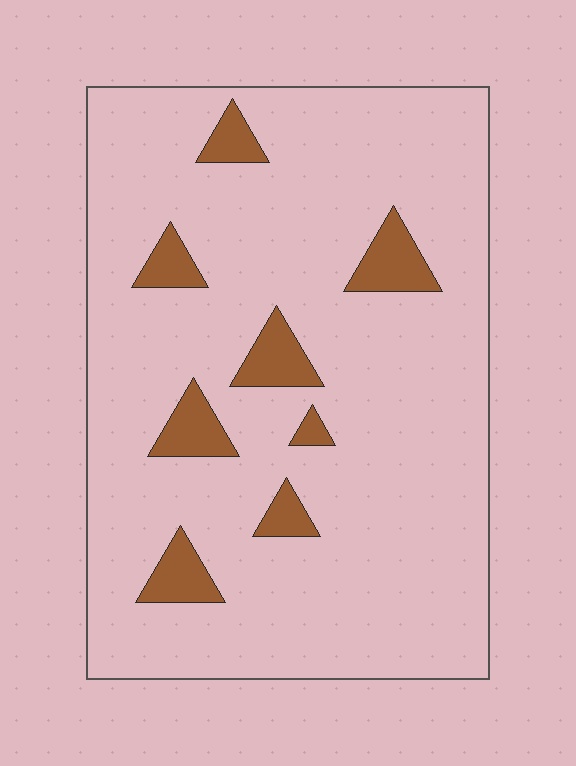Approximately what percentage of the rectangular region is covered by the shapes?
Approximately 10%.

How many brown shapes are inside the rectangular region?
8.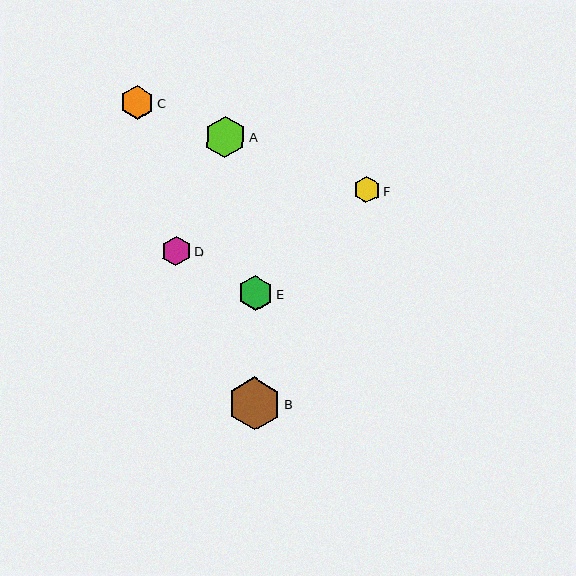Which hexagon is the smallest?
Hexagon F is the smallest with a size of approximately 27 pixels.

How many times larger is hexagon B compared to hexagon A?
Hexagon B is approximately 1.3 times the size of hexagon A.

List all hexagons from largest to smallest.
From largest to smallest: B, A, E, C, D, F.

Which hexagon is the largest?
Hexagon B is the largest with a size of approximately 53 pixels.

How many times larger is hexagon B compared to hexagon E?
Hexagon B is approximately 1.5 times the size of hexagon E.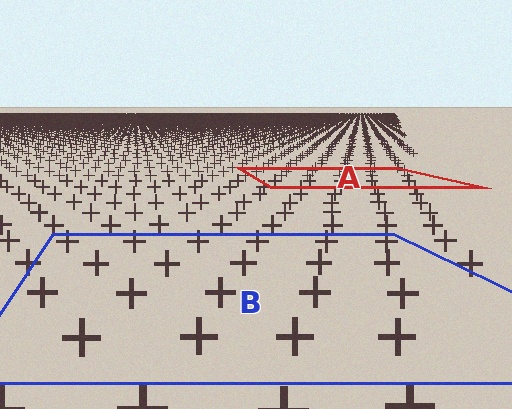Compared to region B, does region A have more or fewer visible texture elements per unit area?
Region A has more texture elements per unit area — they are packed more densely because it is farther away.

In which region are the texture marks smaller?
The texture marks are smaller in region A, because it is farther away.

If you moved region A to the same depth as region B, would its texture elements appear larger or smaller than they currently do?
They would appear larger. At a closer depth, the same texture elements are projected at a bigger on-screen size.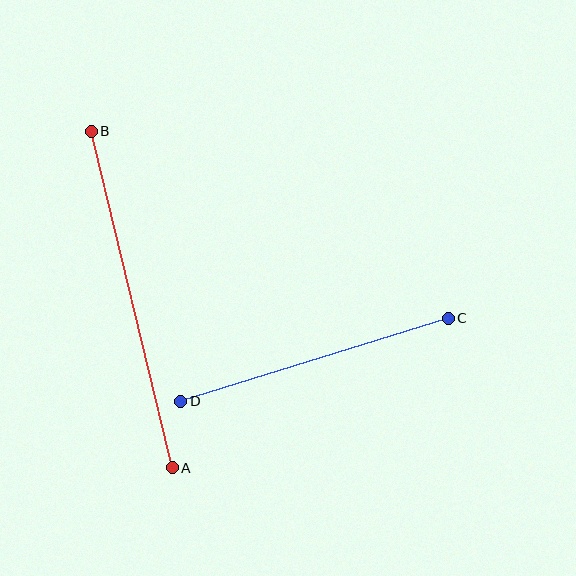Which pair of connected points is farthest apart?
Points A and B are farthest apart.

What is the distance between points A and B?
The distance is approximately 346 pixels.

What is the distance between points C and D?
The distance is approximately 280 pixels.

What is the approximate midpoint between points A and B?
The midpoint is at approximately (132, 299) pixels.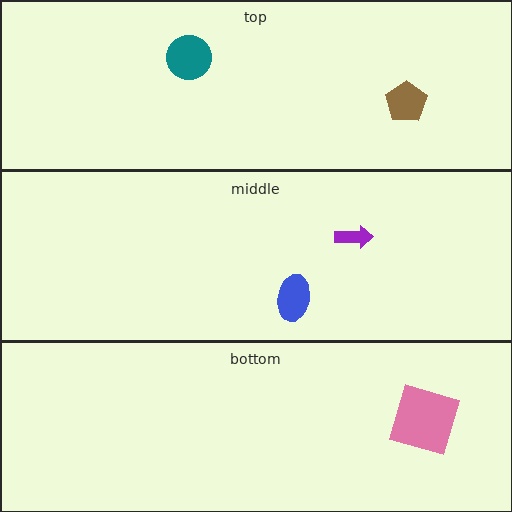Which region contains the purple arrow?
The middle region.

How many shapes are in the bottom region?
1.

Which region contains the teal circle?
The top region.